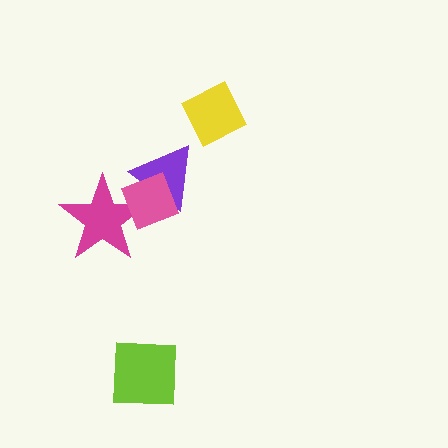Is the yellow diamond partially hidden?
No, no other shape covers it.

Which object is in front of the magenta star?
The pink diamond is in front of the magenta star.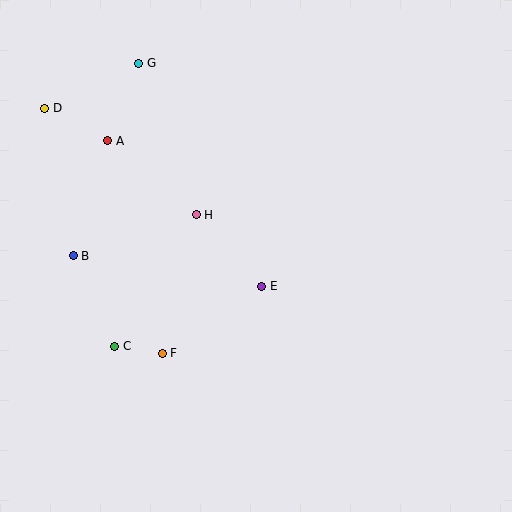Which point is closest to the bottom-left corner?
Point C is closest to the bottom-left corner.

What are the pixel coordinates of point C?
Point C is at (115, 346).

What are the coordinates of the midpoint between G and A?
The midpoint between G and A is at (123, 102).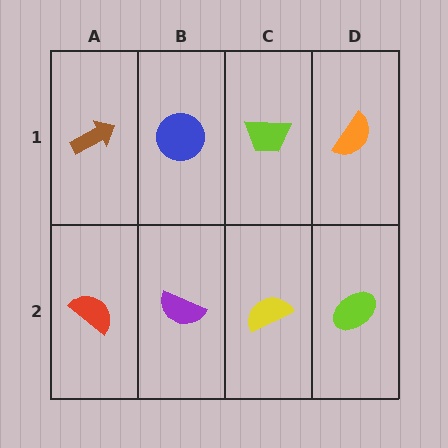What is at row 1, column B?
A blue circle.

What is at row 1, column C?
A lime trapezoid.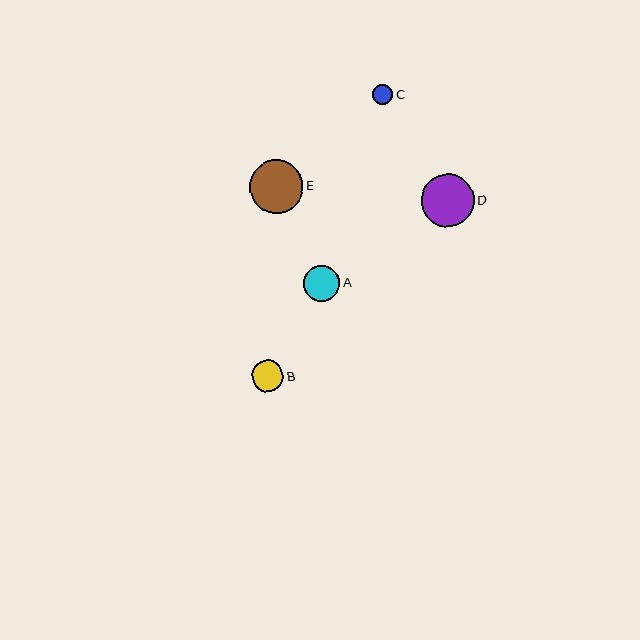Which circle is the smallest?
Circle C is the smallest with a size of approximately 20 pixels.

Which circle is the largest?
Circle E is the largest with a size of approximately 54 pixels.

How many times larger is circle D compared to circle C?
Circle D is approximately 2.6 times the size of circle C.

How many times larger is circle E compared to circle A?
Circle E is approximately 1.5 times the size of circle A.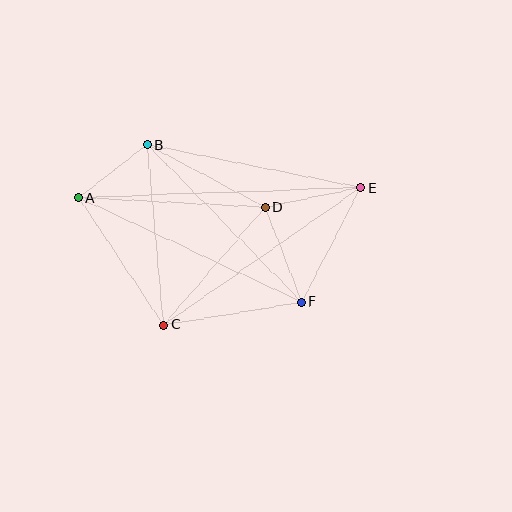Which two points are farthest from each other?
Points A and E are farthest from each other.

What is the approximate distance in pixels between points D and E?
The distance between D and E is approximately 98 pixels.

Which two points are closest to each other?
Points A and B are closest to each other.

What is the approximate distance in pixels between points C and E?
The distance between C and E is approximately 240 pixels.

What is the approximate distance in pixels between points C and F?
The distance between C and F is approximately 140 pixels.